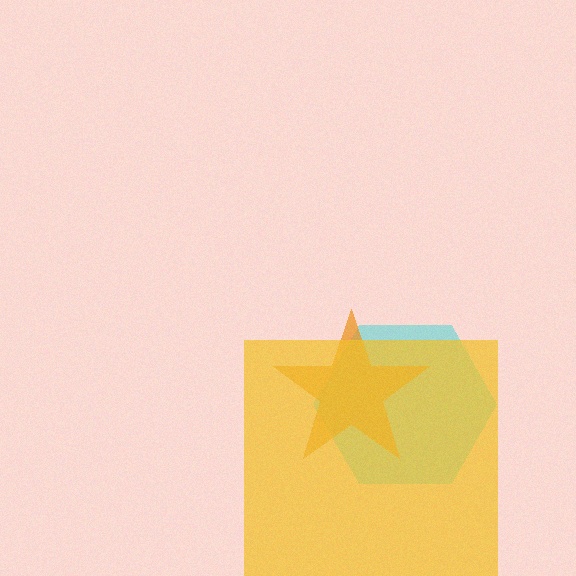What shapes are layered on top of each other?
The layered shapes are: a cyan hexagon, an orange star, a yellow square.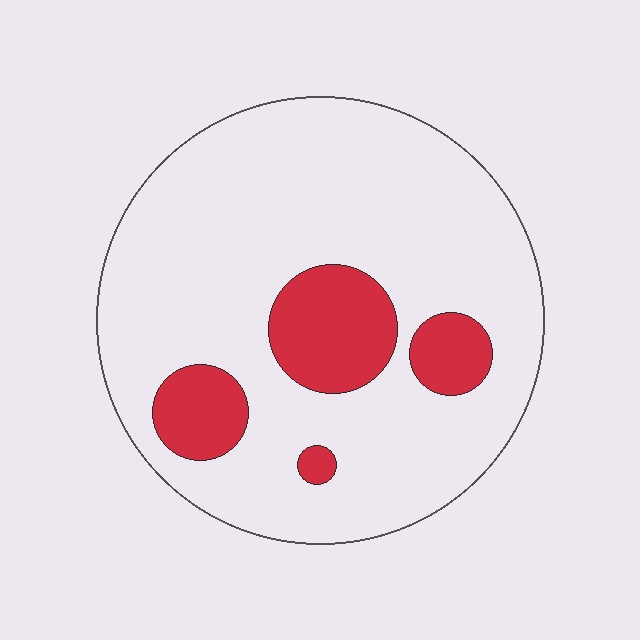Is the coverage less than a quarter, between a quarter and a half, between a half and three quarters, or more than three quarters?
Less than a quarter.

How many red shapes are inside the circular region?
4.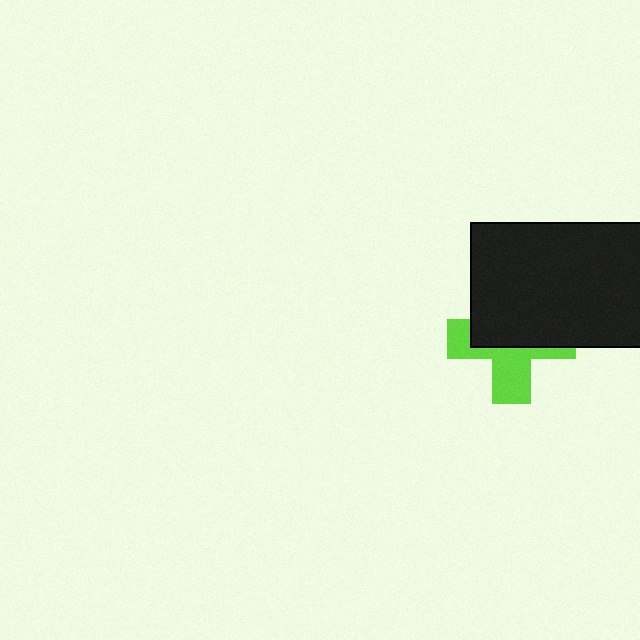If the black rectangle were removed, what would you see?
You would see the complete lime cross.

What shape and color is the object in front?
The object in front is a black rectangle.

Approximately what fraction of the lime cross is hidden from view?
Roughly 55% of the lime cross is hidden behind the black rectangle.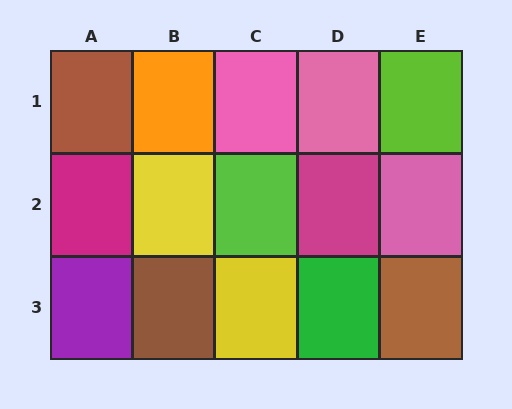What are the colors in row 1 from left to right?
Brown, orange, pink, pink, lime.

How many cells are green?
1 cell is green.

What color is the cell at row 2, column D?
Magenta.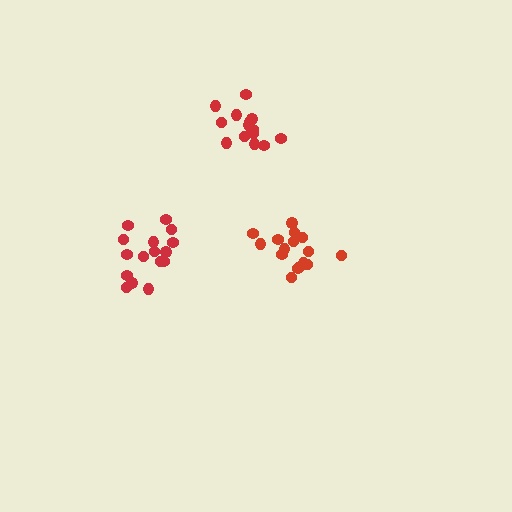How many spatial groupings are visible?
There are 3 spatial groupings.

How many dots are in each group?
Group 1: 16 dots, Group 2: 16 dots, Group 3: 14 dots (46 total).